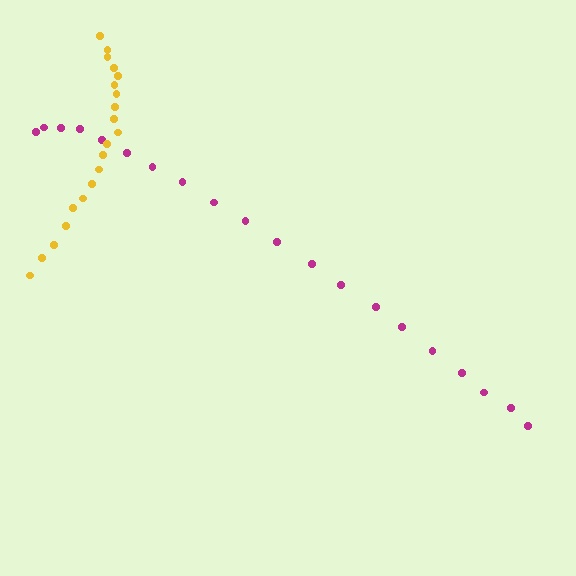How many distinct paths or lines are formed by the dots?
There are 2 distinct paths.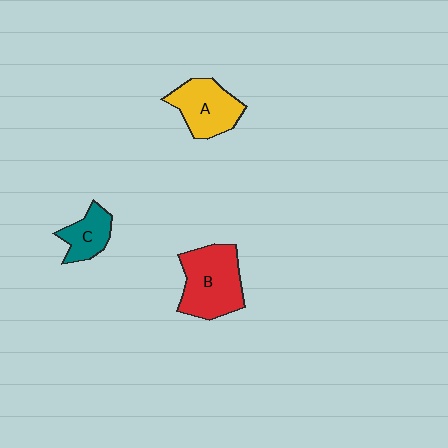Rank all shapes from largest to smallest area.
From largest to smallest: B (red), A (yellow), C (teal).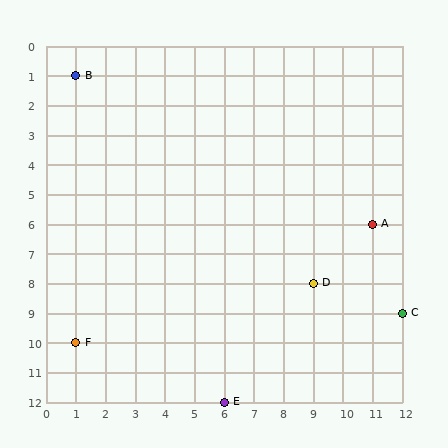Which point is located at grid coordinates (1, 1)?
Point B is at (1, 1).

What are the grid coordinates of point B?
Point B is at grid coordinates (1, 1).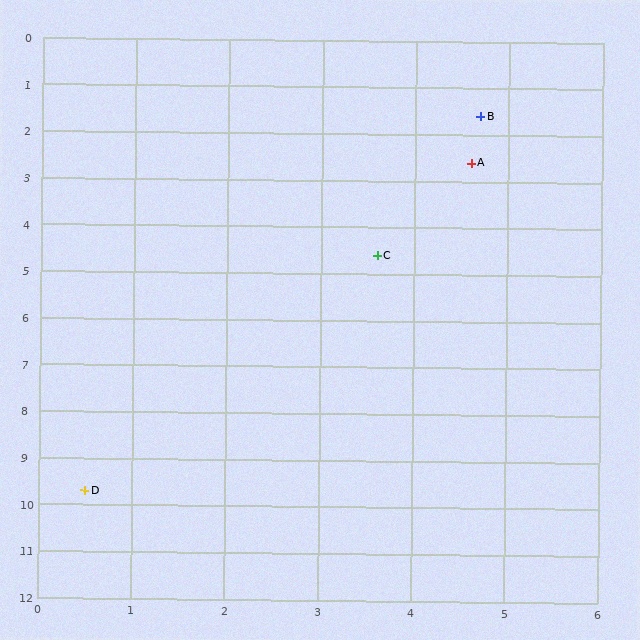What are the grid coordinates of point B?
Point B is at approximately (4.7, 1.6).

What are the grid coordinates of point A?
Point A is at approximately (4.6, 2.6).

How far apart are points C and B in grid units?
Points C and B are about 3.2 grid units apart.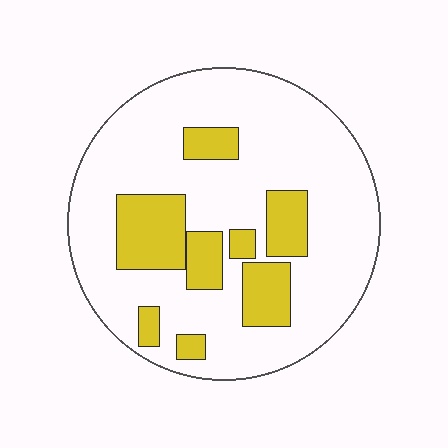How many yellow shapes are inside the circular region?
8.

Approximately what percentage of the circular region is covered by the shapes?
Approximately 25%.